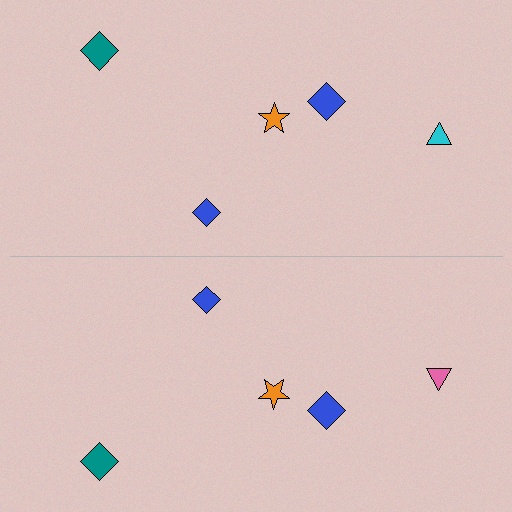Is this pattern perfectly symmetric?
No, the pattern is not perfectly symmetric. The pink triangle on the bottom side breaks the symmetry — its mirror counterpart is cyan.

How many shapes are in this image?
There are 10 shapes in this image.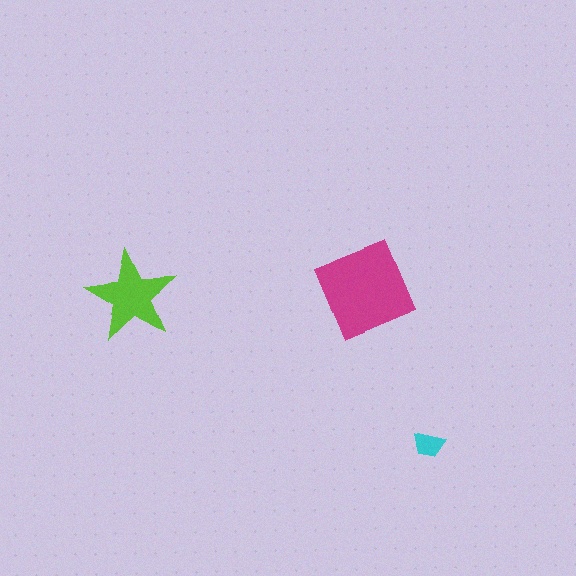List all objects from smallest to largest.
The cyan trapezoid, the lime star, the magenta diamond.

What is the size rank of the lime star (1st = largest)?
2nd.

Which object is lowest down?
The cyan trapezoid is bottommost.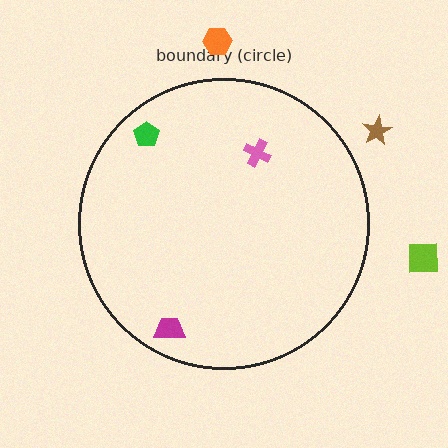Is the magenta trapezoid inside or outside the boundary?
Inside.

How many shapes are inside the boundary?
3 inside, 3 outside.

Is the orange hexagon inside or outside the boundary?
Outside.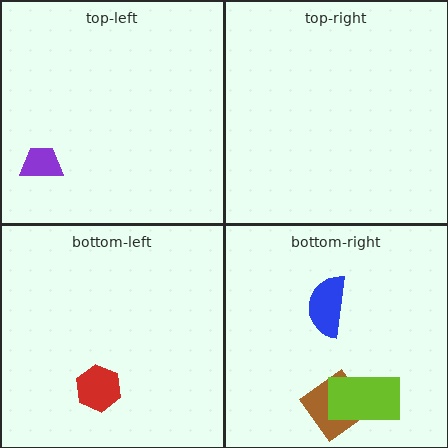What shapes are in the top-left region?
The purple trapezoid.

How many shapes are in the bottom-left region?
1.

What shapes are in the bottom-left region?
The red hexagon.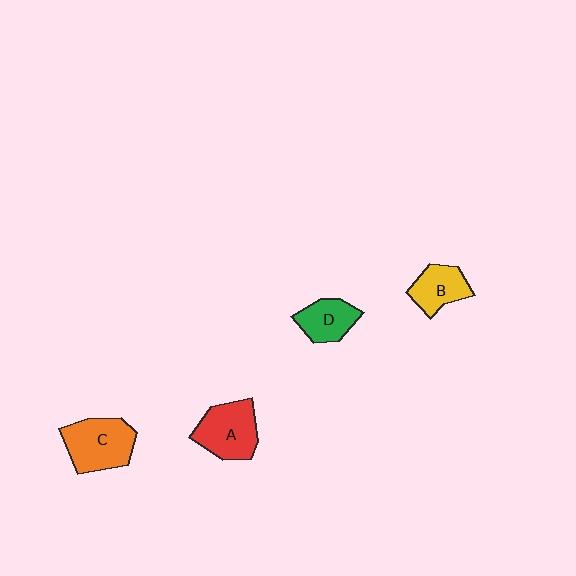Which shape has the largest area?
Shape C (orange).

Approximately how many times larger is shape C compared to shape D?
Approximately 1.5 times.